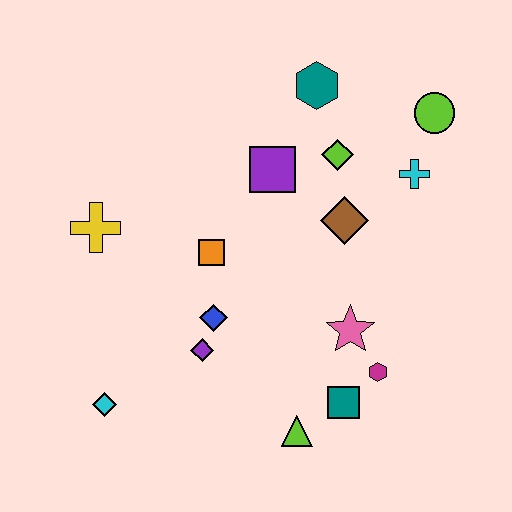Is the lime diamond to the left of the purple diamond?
No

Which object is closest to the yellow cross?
The orange square is closest to the yellow cross.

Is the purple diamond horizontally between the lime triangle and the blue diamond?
No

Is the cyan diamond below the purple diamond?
Yes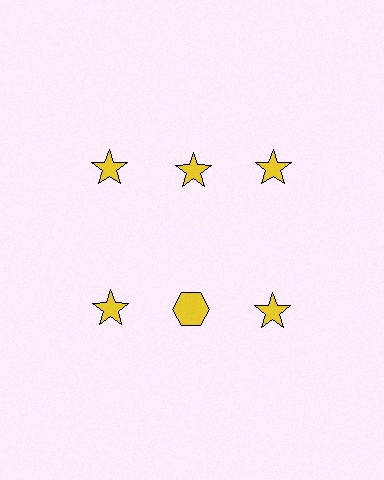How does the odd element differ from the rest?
It has a different shape: hexagon instead of star.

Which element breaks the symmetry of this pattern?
The yellow hexagon in the second row, second from left column breaks the symmetry. All other shapes are yellow stars.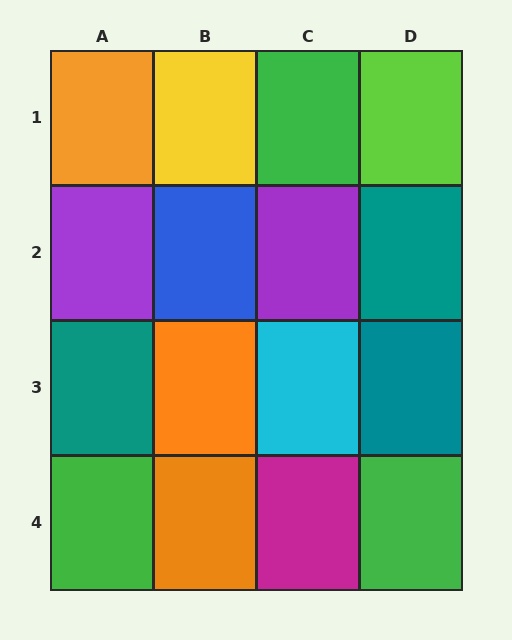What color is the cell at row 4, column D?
Green.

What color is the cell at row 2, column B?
Blue.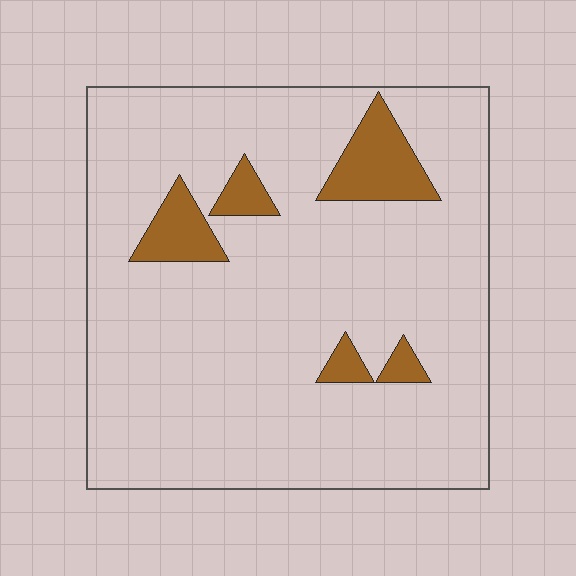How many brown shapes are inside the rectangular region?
5.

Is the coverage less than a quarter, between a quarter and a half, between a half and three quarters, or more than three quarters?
Less than a quarter.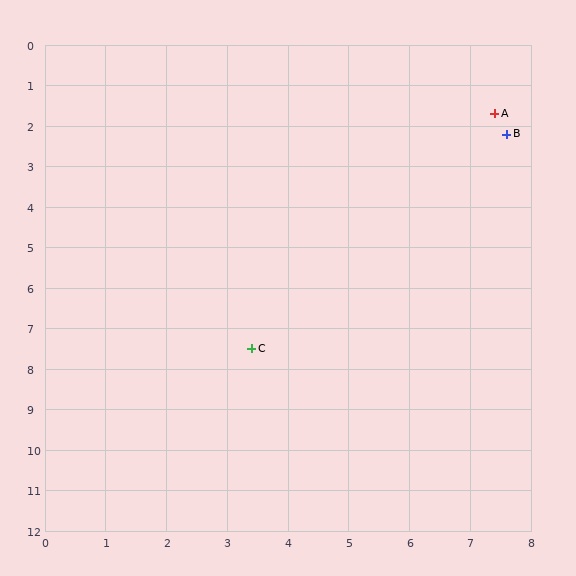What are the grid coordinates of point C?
Point C is at approximately (3.4, 7.5).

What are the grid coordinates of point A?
Point A is at approximately (7.4, 1.7).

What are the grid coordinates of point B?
Point B is at approximately (7.6, 2.2).